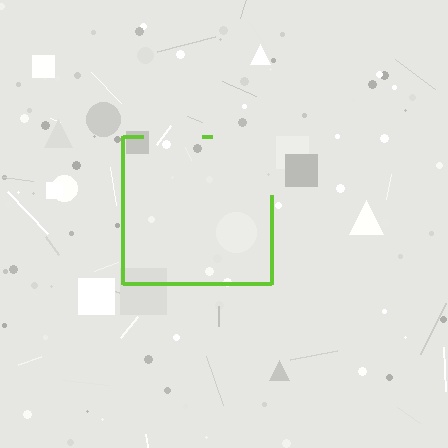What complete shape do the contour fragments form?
The contour fragments form a square.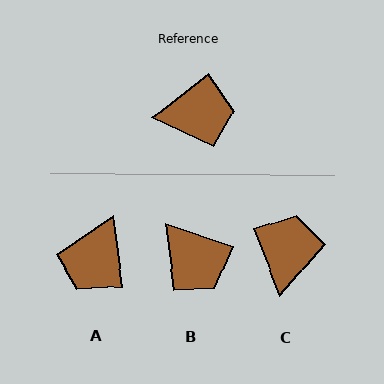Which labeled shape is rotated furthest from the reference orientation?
A, about 121 degrees away.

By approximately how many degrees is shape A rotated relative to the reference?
Approximately 121 degrees clockwise.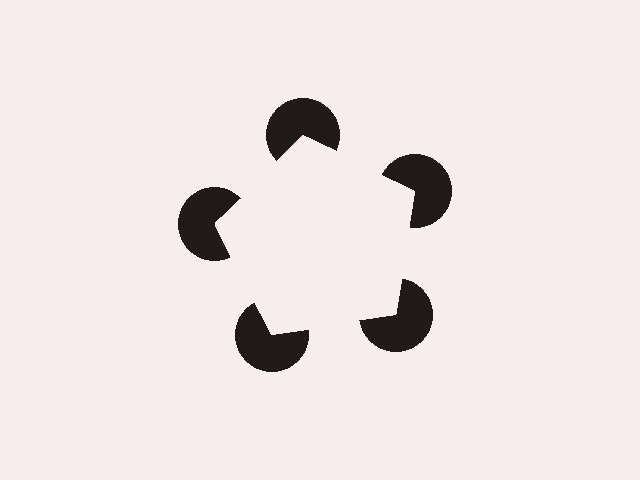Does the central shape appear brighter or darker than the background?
It typically appears slightly brighter than the background, even though no actual brightness change is drawn.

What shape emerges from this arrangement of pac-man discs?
An illusory pentagon — its edges are inferred from the aligned wedge cuts in the pac-man discs, not physically drawn.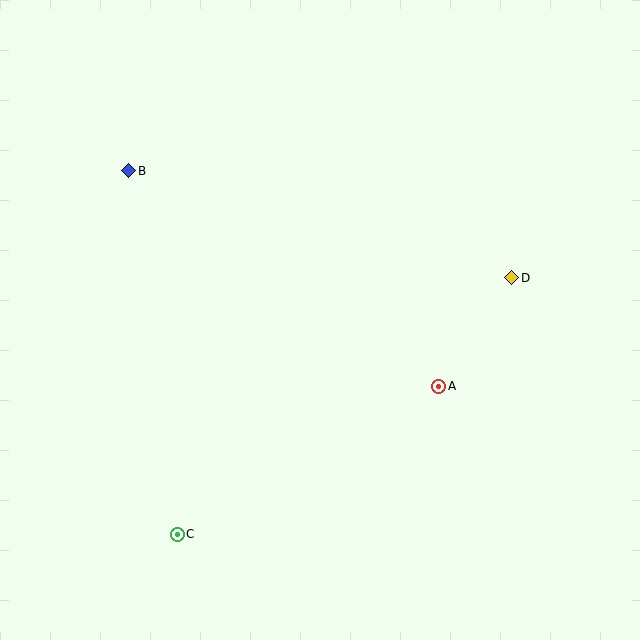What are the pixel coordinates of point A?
Point A is at (439, 386).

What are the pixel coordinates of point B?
Point B is at (129, 171).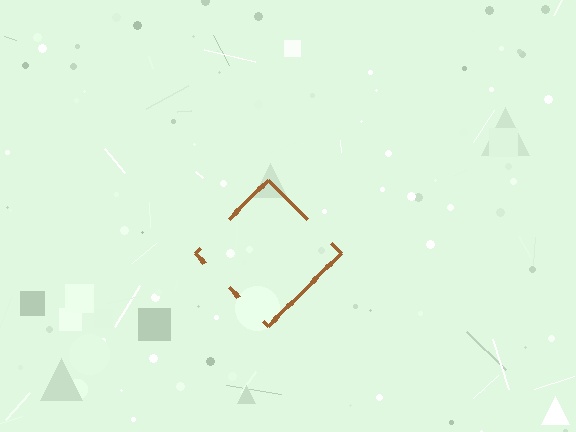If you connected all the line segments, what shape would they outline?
They would outline a diamond.